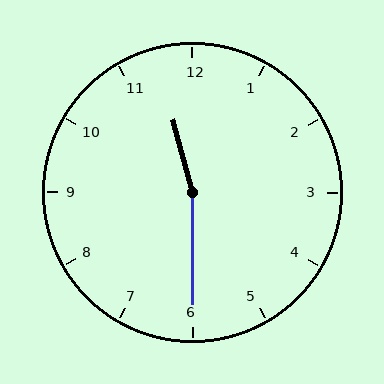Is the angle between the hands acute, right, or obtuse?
It is obtuse.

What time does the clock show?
11:30.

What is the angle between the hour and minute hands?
Approximately 165 degrees.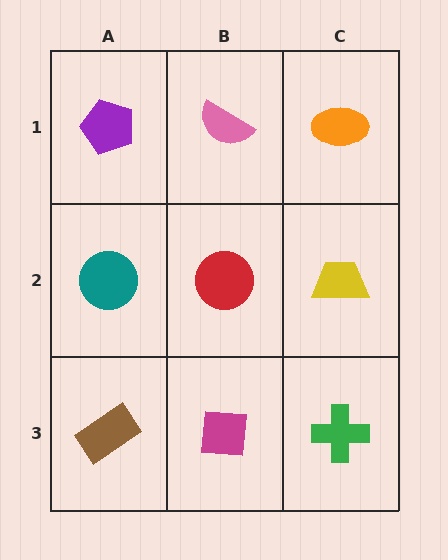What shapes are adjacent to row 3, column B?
A red circle (row 2, column B), a brown rectangle (row 3, column A), a green cross (row 3, column C).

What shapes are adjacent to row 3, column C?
A yellow trapezoid (row 2, column C), a magenta square (row 3, column B).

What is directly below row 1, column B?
A red circle.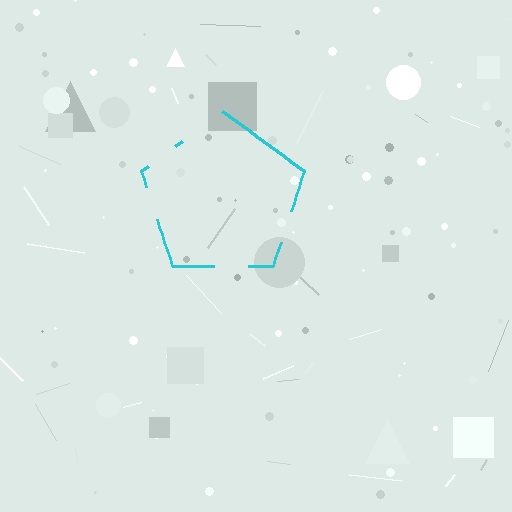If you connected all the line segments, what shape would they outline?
They would outline a pentagon.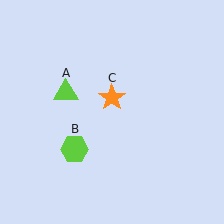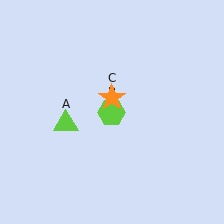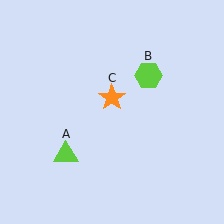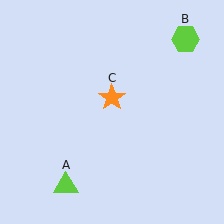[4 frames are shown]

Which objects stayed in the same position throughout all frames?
Orange star (object C) remained stationary.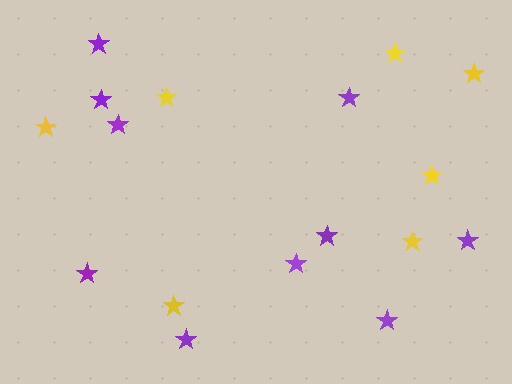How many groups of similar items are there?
There are 2 groups: one group of yellow stars (7) and one group of purple stars (10).